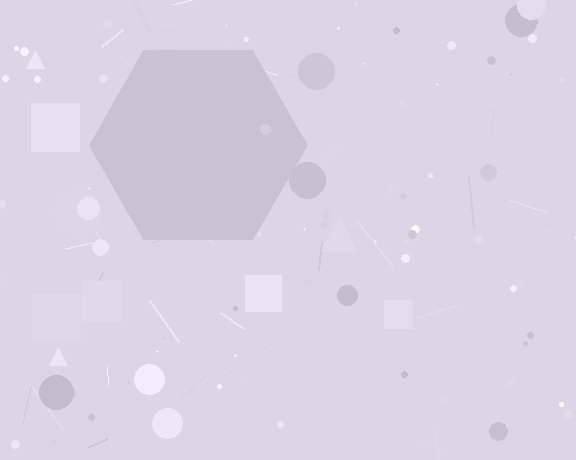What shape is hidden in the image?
A hexagon is hidden in the image.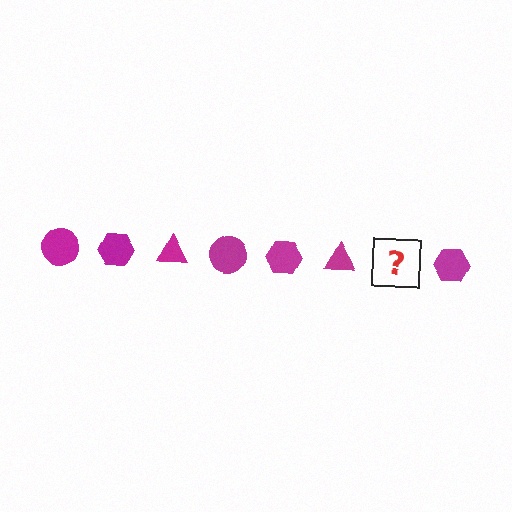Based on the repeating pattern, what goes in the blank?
The blank should be a magenta circle.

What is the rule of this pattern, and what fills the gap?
The rule is that the pattern cycles through circle, hexagon, triangle shapes in magenta. The gap should be filled with a magenta circle.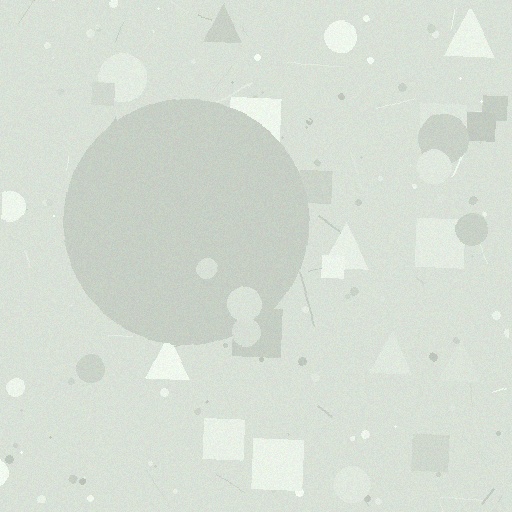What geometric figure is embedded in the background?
A circle is embedded in the background.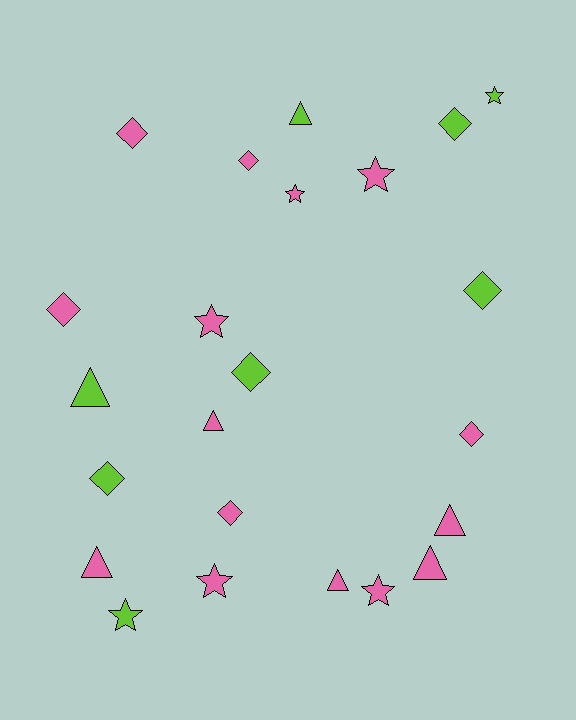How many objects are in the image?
There are 23 objects.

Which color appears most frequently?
Pink, with 15 objects.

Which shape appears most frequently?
Diamond, with 9 objects.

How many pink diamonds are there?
There are 5 pink diamonds.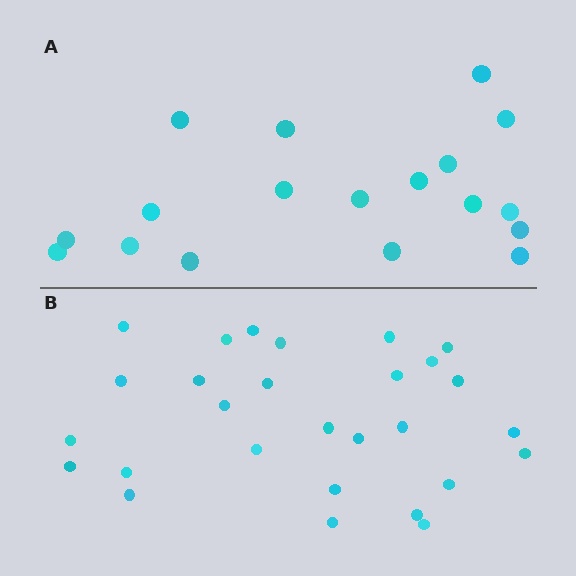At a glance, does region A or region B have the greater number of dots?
Region B (the bottom region) has more dots.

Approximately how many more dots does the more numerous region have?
Region B has roughly 10 or so more dots than region A.